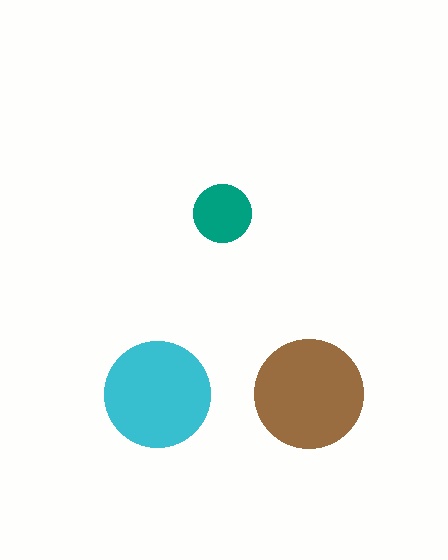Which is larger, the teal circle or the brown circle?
The brown one.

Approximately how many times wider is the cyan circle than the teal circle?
About 2 times wider.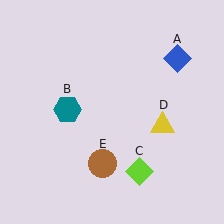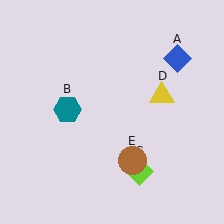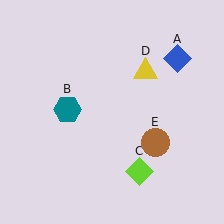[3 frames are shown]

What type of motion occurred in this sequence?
The yellow triangle (object D), brown circle (object E) rotated counterclockwise around the center of the scene.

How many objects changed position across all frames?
2 objects changed position: yellow triangle (object D), brown circle (object E).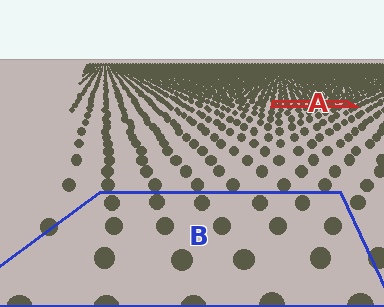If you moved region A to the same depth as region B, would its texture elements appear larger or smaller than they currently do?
They would appear larger. At a closer depth, the same texture elements are projected at a bigger on-screen size.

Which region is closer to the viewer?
Region B is closer. The texture elements there are larger and more spread out.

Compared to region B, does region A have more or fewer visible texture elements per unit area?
Region A has more texture elements per unit area — they are packed more densely because it is farther away.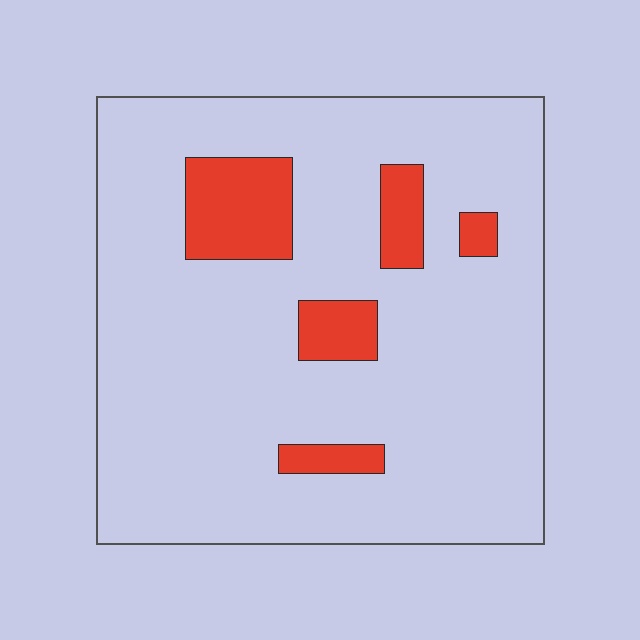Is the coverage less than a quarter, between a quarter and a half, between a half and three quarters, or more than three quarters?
Less than a quarter.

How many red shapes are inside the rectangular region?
5.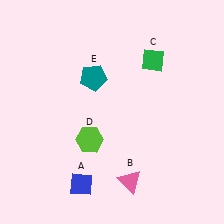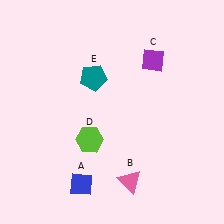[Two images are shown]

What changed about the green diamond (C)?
In Image 1, C is green. In Image 2, it changed to purple.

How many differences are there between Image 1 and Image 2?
There is 1 difference between the two images.